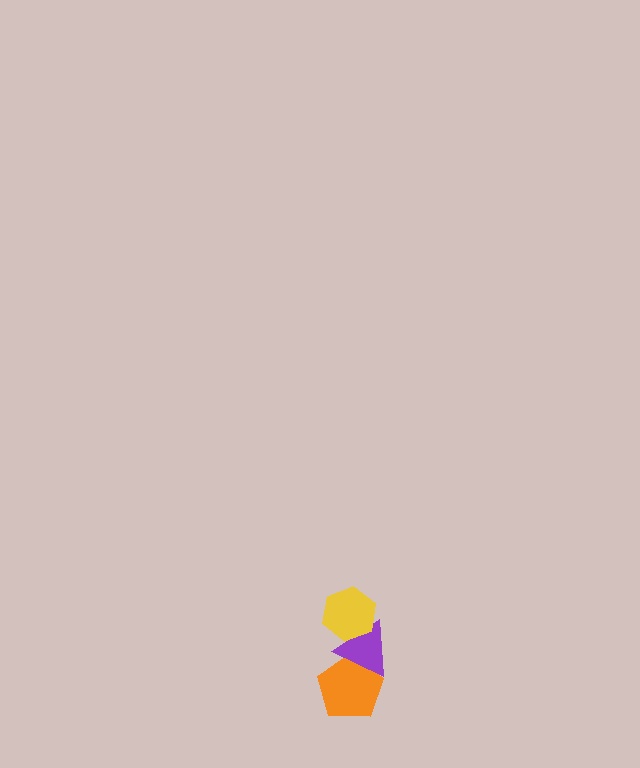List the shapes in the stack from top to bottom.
From top to bottom: the yellow hexagon, the purple triangle, the orange pentagon.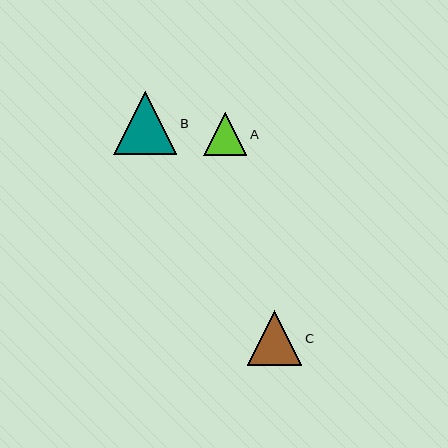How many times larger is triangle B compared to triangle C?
Triangle B is approximately 1.2 times the size of triangle C.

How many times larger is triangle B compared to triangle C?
Triangle B is approximately 1.2 times the size of triangle C.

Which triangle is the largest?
Triangle B is the largest with a size of approximately 64 pixels.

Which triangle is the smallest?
Triangle A is the smallest with a size of approximately 43 pixels.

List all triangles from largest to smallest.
From largest to smallest: B, C, A.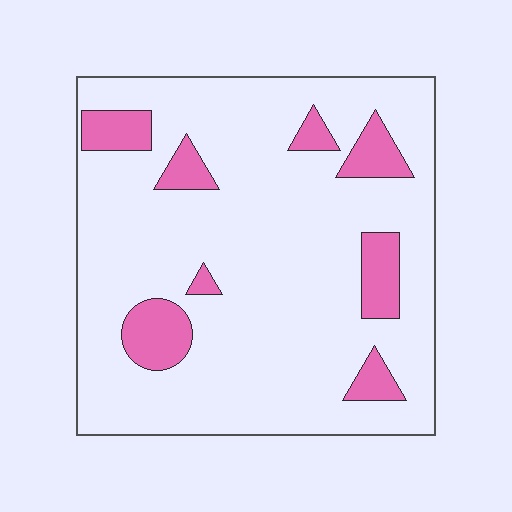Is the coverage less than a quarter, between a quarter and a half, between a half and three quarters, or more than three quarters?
Less than a quarter.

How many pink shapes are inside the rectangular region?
8.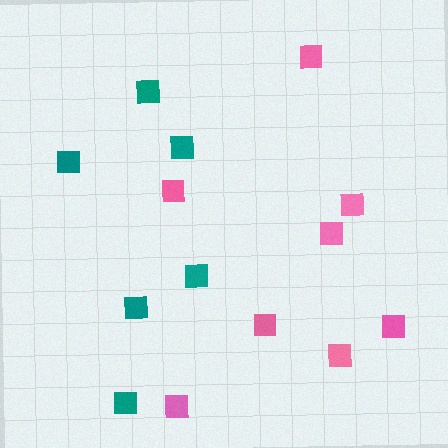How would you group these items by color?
There are 2 groups: one group of teal squares (6) and one group of pink squares (8).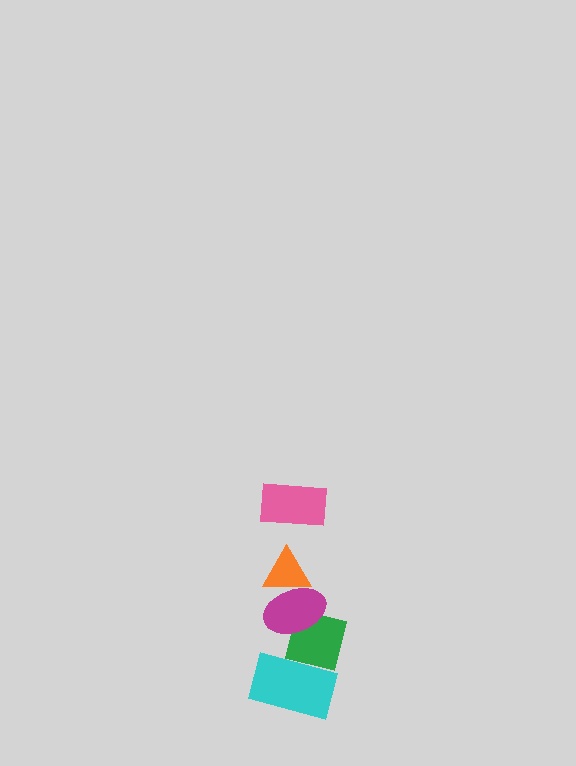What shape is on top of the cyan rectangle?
The green square is on top of the cyan rectangle.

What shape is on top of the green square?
The magenta ellipse is on top of the green square.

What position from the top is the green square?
The green square is 4th from the top.